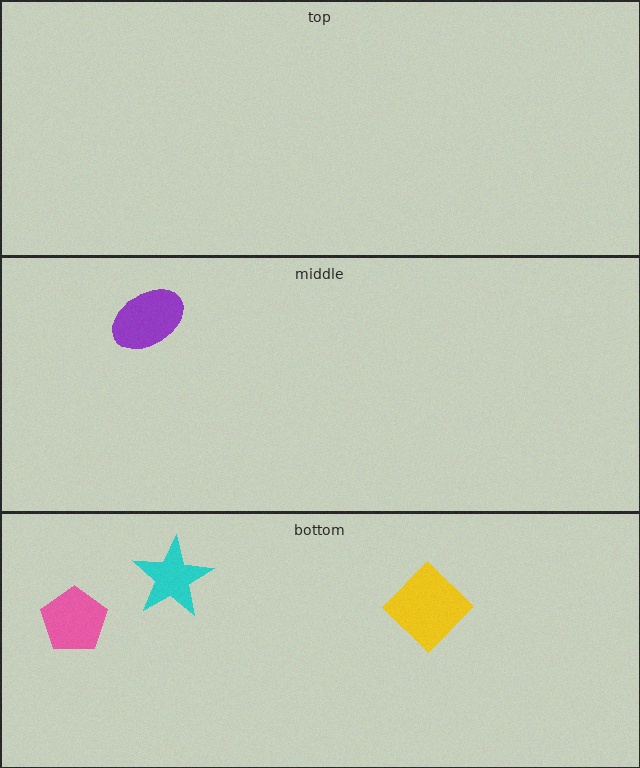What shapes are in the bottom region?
The pink pentagon, the cyan star, the yellow diamond.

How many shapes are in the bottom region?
3.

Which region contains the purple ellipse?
The middle region.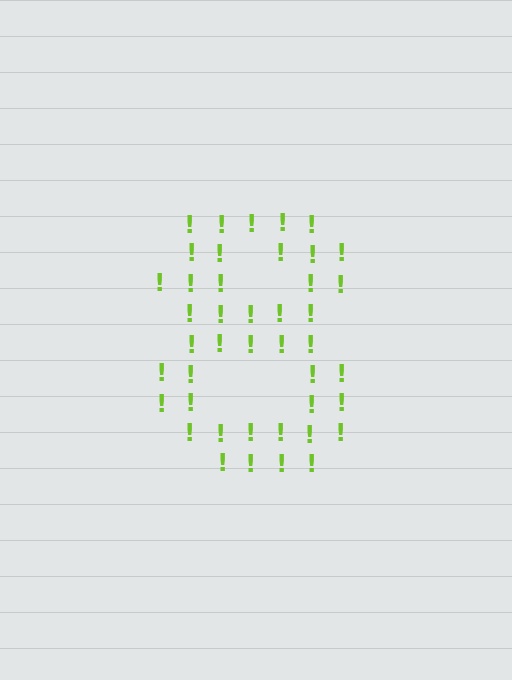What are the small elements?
The small elements are exclamation marks.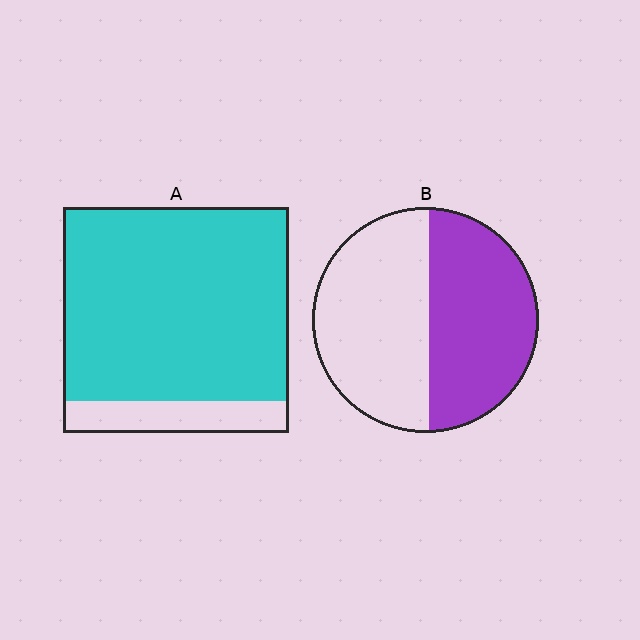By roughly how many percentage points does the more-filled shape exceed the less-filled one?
By roughly 40 percentage points (A over B).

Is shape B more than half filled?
Roughly half.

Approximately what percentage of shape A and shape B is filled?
A is approximately 85% and B is approximately 50%.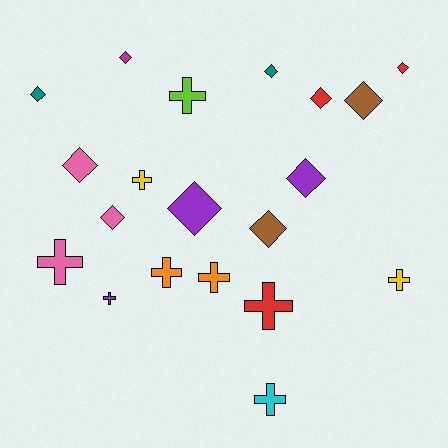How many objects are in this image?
There are 20 objects.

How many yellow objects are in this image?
There are 2 yellow objects.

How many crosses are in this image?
There are 9 crosses.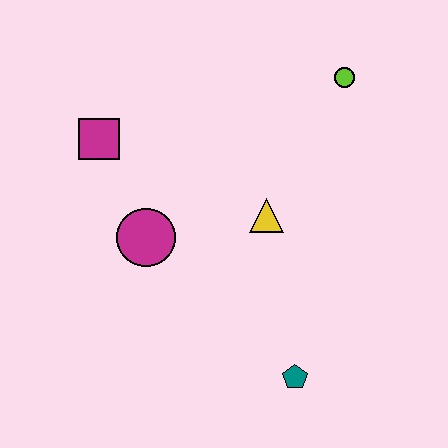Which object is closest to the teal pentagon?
The yellow triangle is closest to the teal pentagon.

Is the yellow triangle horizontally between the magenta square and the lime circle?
Yes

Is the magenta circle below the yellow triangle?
Yes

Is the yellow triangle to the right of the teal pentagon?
No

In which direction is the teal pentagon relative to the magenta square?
The teal pentagon is below the magenta square.